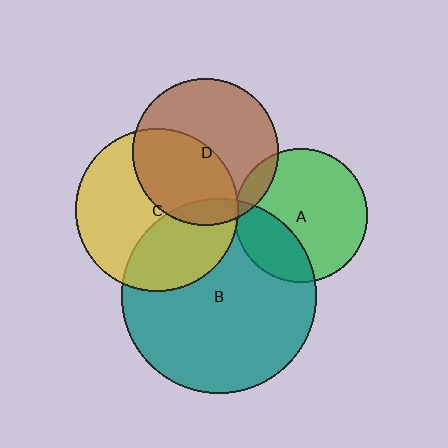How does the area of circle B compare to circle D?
Approximately 1.8 times.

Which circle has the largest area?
Circle B (teal).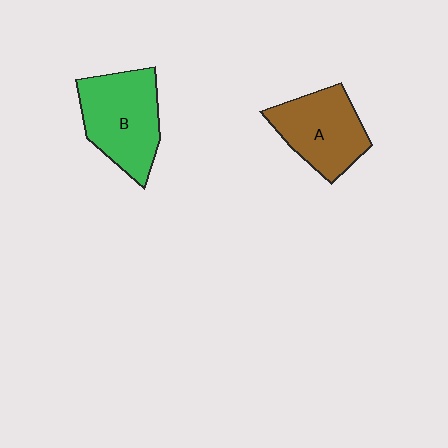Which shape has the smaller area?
Shape A (brown).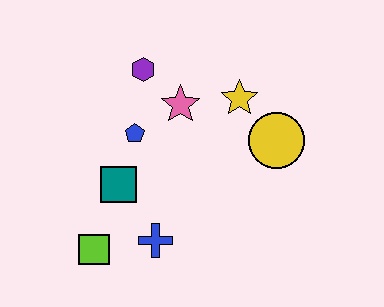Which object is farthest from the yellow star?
The lime square is farthest from the yellow star.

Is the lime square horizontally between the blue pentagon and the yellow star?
No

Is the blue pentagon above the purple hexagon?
No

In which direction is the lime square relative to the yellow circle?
The lime square is to the left of the yellow circle.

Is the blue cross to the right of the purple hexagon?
Yes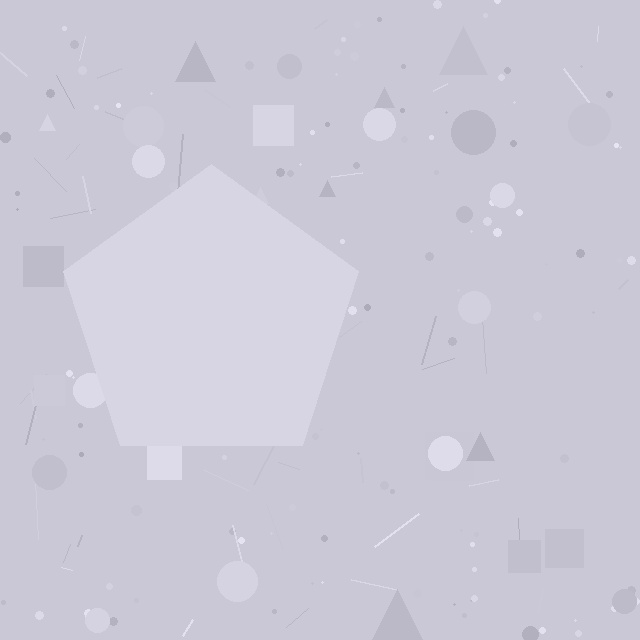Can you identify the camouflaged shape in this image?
The camouflaged shape is a pentagon.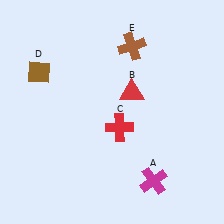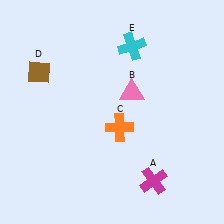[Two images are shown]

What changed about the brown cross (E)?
In Image 1, E is brown. In Image 2, it changed to cyan.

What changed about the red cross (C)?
In Image 1, C is red. In Image 2, it changed to orange.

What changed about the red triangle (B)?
In Image 1, B is red. In Image 2, it changed to pink.